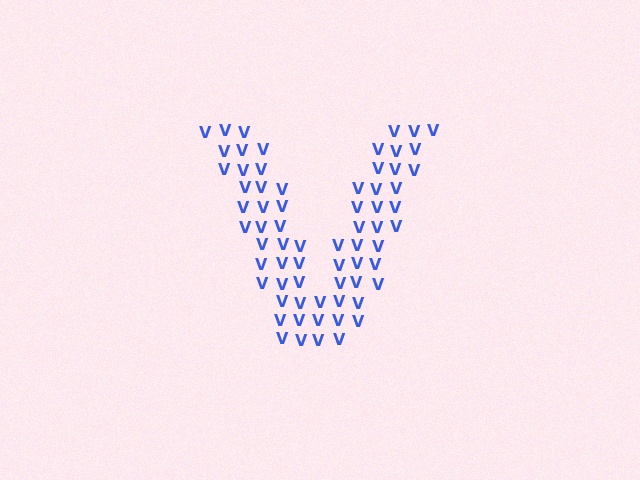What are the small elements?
The small elements are letter V's.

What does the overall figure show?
The overall figure shows the letter V.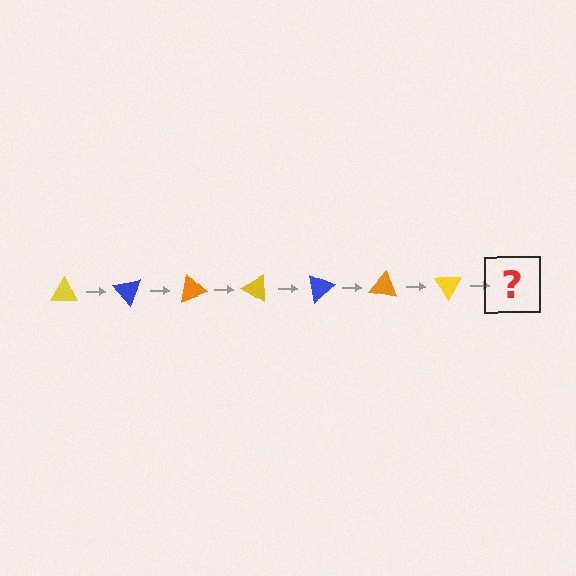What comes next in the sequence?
The next element should be a blue triangle, rotated 350 degrees from the start.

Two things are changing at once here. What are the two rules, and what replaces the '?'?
The two rules are that it rotates 50 degrees each step and the color cycles through yellow, blue, and orange. The '?' should be a blue triangle, rotated 350 degrees from the start.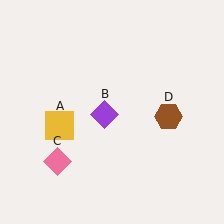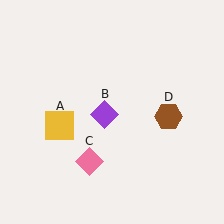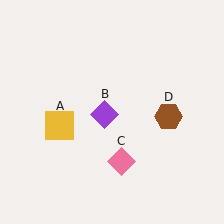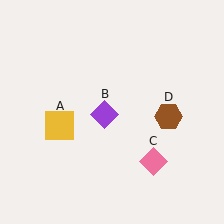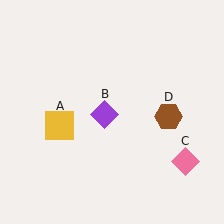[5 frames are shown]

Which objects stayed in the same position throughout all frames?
Yellow square (object A) and purple diamond (object B) and brown hexagon (object D) remained stationary.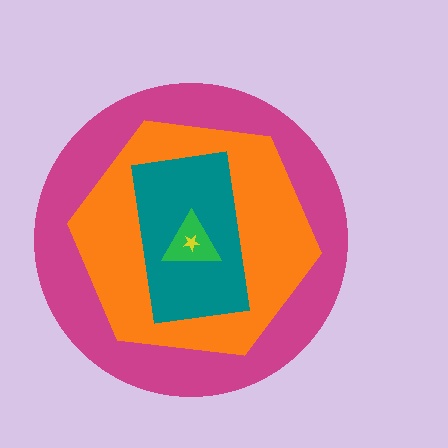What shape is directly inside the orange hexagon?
The teal rectangle.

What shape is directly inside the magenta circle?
The orange hexagon.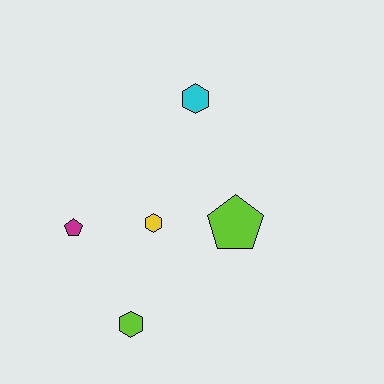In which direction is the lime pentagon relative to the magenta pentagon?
The lime pentagon is to the right of the magenta pentagon.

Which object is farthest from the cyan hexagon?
The lime hexagon is farthest from the cyan hexagon.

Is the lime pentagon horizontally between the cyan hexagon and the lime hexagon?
No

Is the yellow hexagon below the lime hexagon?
No